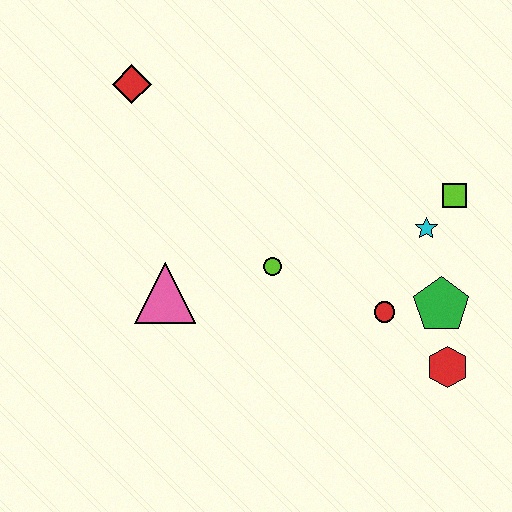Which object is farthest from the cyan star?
The red diamond is farthest from the cyan star.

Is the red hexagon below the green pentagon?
Yes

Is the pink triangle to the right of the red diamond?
Yes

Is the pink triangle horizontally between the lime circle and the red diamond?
Yes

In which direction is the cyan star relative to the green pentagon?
The cyan star is above the green pentagon.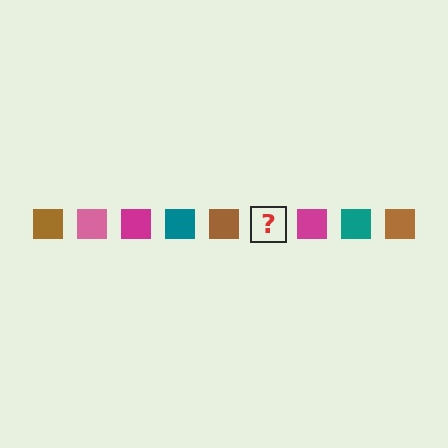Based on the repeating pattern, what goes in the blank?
The blank should be a pink square.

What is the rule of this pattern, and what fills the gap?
The rule is that the pattern cycles through brown, pink, magenta, teal squares. The gap should be filled with a pink square.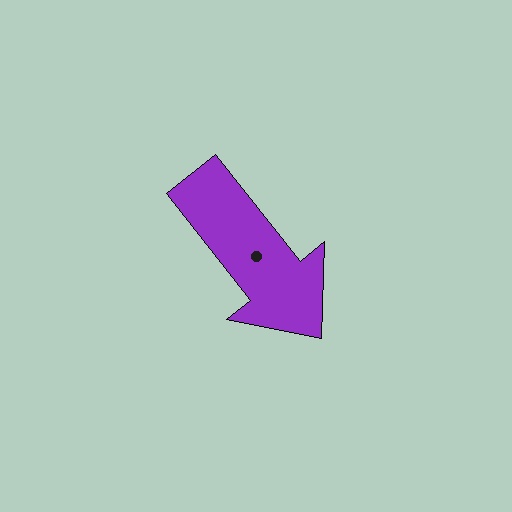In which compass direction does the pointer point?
Southeast.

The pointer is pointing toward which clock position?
Roughly 5 o'clock.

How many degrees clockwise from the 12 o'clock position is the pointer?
Approximately 142 degrees.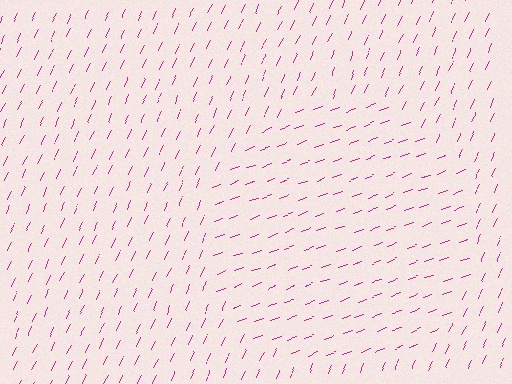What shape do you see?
I see a circle.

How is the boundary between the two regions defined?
The boundary is defined purely by a change in line orientation (approximately 45 degrees difference). All lines are the same color and thickness.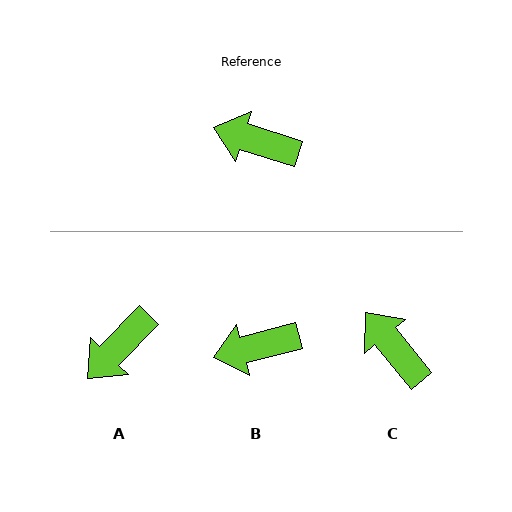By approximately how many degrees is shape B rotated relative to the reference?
Approximately 32 degrees counter-clockwise.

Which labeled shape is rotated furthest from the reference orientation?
A, about 64 degrees away.